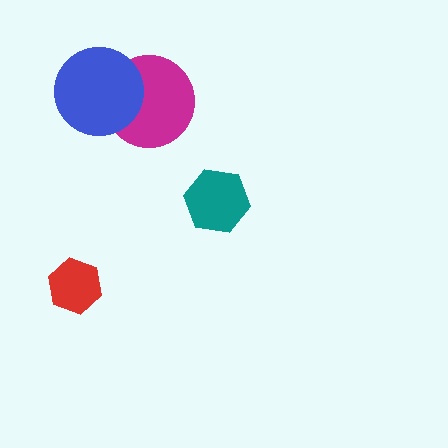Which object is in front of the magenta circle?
The blue circle is in front of the magenta circle.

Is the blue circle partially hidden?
No, no other shape covers it.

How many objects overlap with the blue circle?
1 object overlaps with the blue circle.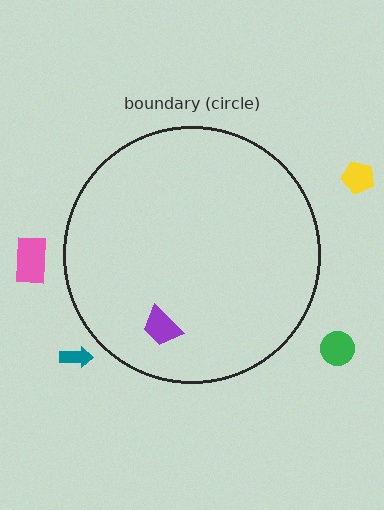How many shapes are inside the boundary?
1 inside, 4 outside.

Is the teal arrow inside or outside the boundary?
Outside.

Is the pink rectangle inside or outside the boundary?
Outside.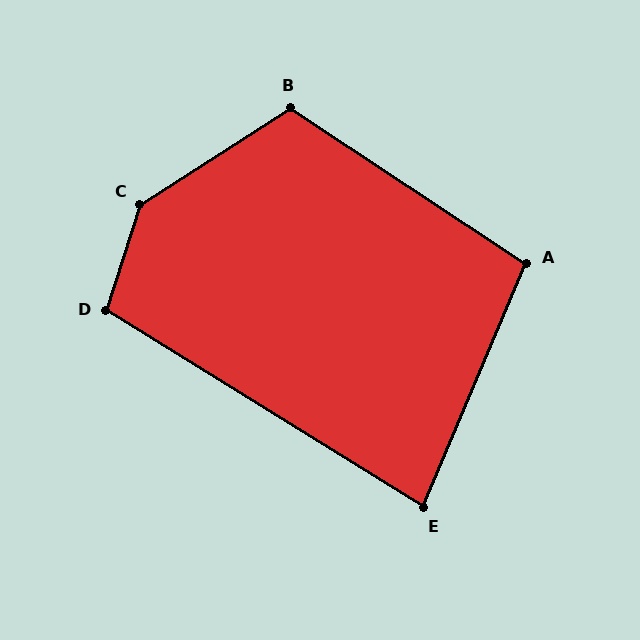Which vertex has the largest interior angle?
C, at approximately 140 degrees.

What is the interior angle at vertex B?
Approximately 114 degrees (obtuse).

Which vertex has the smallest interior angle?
E, at approximately 81 degrees.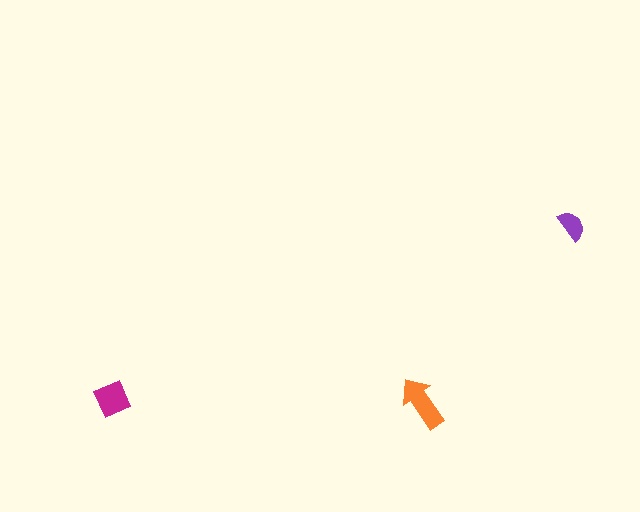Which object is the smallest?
The purple semicircle.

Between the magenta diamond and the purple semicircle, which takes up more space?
The magenta diamond.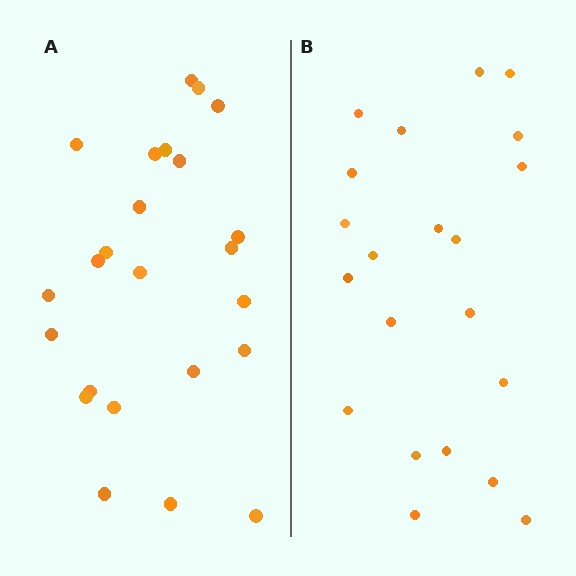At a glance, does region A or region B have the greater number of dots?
Region A (the left region) has more dots.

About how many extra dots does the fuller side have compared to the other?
Region A has just a few more — roughly 2 or 3 more dots than region B.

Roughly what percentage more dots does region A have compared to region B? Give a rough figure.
About 15% more.